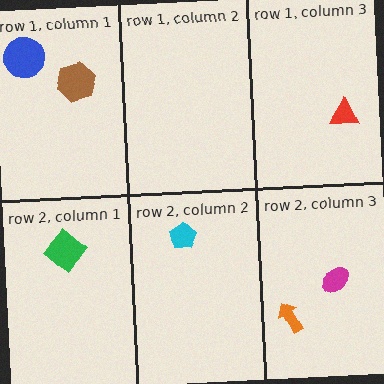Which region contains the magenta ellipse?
The row 2, column 3 region.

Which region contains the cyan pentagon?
The row 2, column 2 region.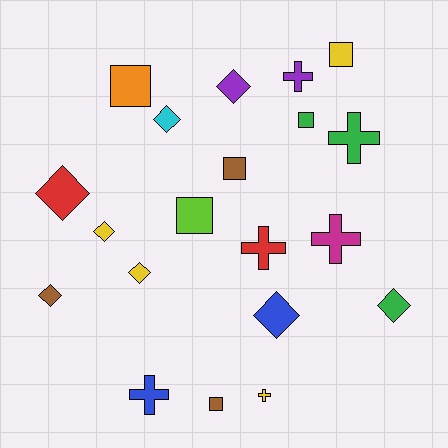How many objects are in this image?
There are 20 objects.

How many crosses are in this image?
There are 6 crosses.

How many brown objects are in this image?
There are 3 brown objects.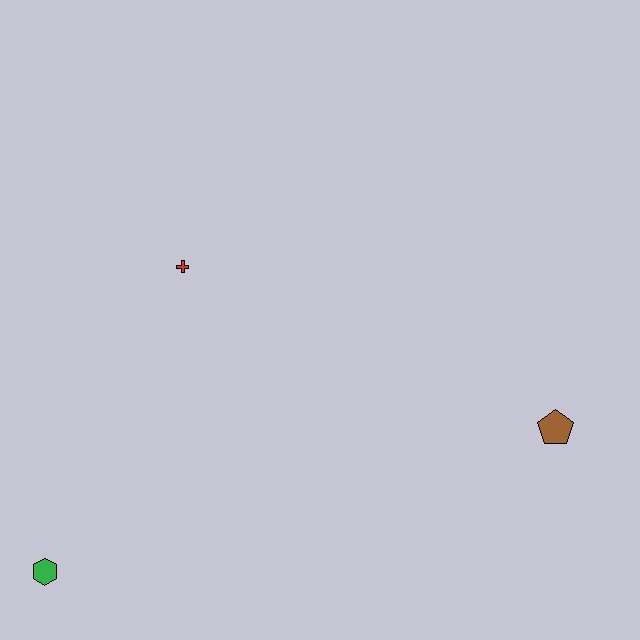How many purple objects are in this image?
There are no purple objects.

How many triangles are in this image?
There are no triangles.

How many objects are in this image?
There are 3 objects.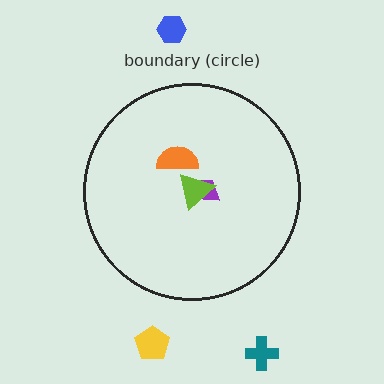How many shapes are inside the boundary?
3 inside, 3 outside.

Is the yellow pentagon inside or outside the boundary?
Outside.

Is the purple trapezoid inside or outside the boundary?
Inside.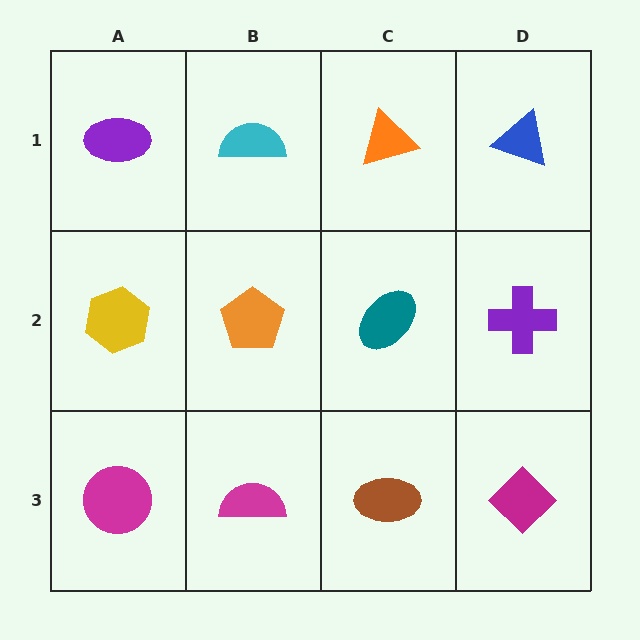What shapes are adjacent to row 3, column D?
A purple cross (row 2, column D), a brown ellipse (row 3, column C).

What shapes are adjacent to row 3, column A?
A yellow hexagon (row 2, column A), a magenta semicircle (row 3, column B).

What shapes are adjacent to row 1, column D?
A purple cross (row 2, column D), an orange triangle (row 1, column C).